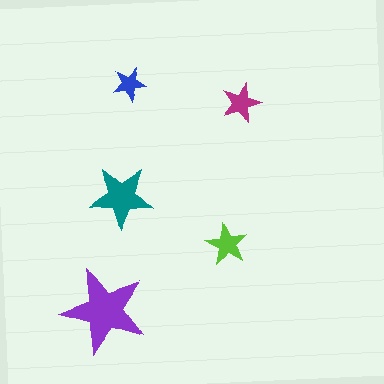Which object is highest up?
The blue star is topmost.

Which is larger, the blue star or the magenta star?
The magenta one.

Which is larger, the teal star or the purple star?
The purple one.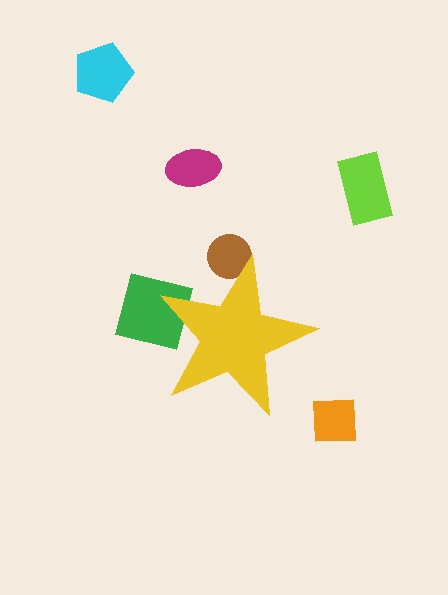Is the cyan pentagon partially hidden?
No, the cyan pentagon is fully visible.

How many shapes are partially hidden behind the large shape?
2 shapes are partially hidden.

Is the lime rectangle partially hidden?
No, the lime rectangle is fully visible.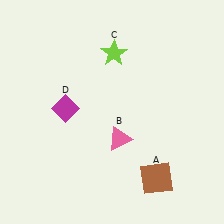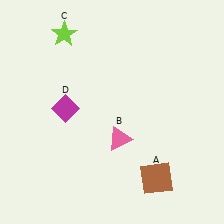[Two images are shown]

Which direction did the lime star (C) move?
The lime star (C) moved left.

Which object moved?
The lime star (C) moved left.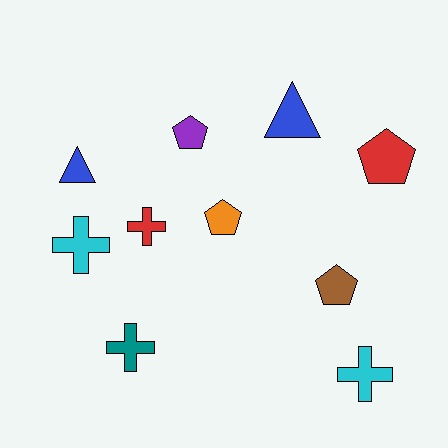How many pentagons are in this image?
There are 4 pentagons.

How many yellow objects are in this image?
There are no yellow objects.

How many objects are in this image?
There are 10 objects.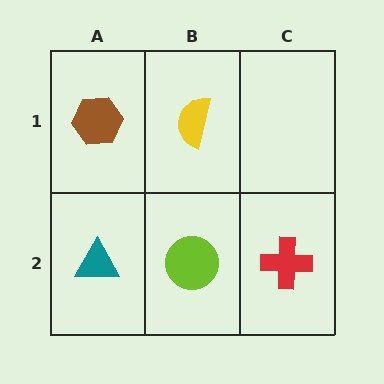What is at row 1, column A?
A brown hexagon.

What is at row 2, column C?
A red cross.